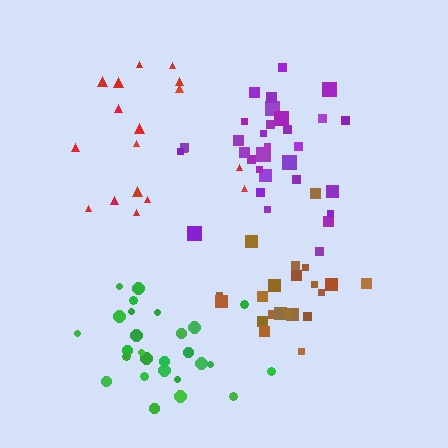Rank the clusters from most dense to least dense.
brown, purple, green, red.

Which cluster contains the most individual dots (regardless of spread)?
Purple (31).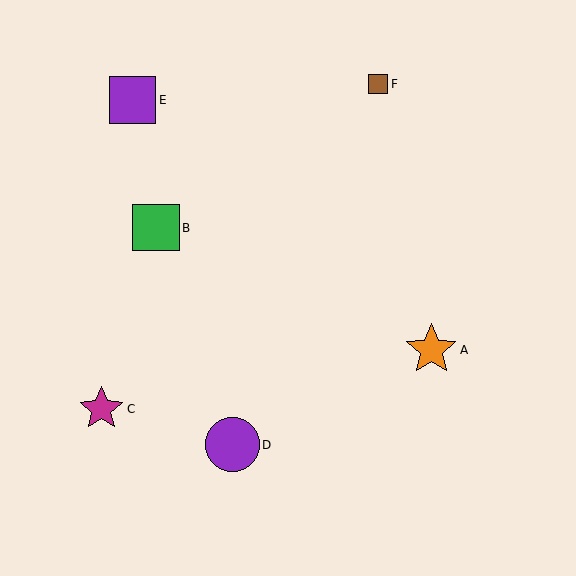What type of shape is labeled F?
Shape F is a brown square.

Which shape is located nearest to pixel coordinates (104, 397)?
The magenta star (labeled C) at (101, 409) is nearest to that location.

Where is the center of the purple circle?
The center of the purple circle is at (232, 445).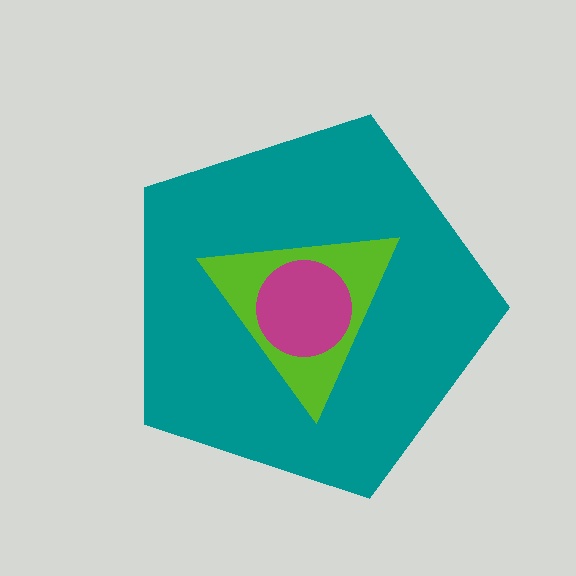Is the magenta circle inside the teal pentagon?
Yes.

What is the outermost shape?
The teal pentagon.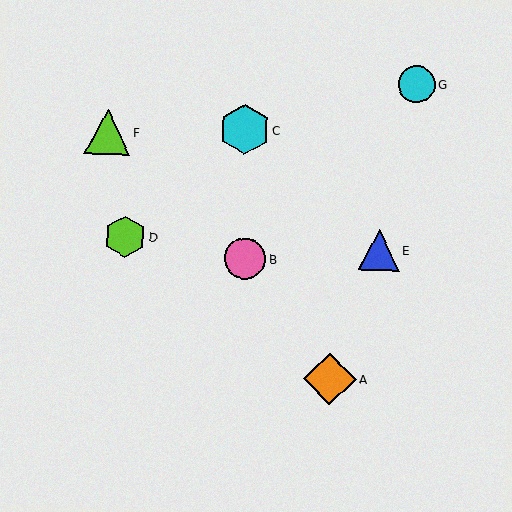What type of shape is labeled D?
Shape D is a lime hexagon.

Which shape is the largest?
The orange diamond (labeled A) is the largest.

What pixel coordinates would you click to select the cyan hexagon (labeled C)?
Click at (245, 129) to select the cyan hexagon C.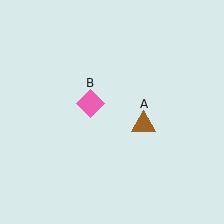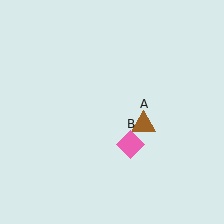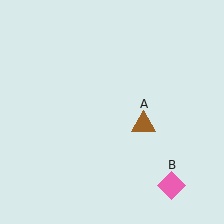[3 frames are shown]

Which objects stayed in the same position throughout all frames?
Brown triangle (object A) remained stationary.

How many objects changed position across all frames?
1 object changed position: pink diamond (object B).